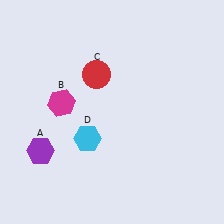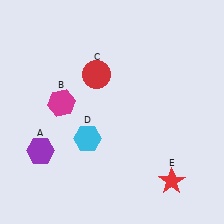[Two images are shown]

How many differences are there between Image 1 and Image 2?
There is 1 difference between the two images.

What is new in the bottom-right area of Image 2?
A red star (E) was added in the bottom-right area of Image 2.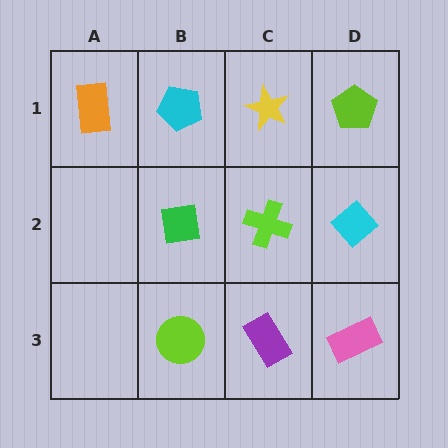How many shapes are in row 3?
3 shapes.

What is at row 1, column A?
An orange rectangle.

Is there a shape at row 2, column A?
No, that cell is empty.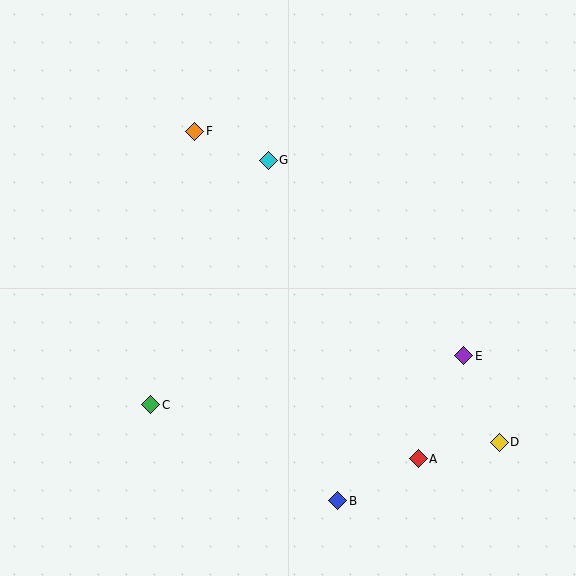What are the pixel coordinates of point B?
Point B is at (338, 501).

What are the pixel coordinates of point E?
Point E is at (464, 356).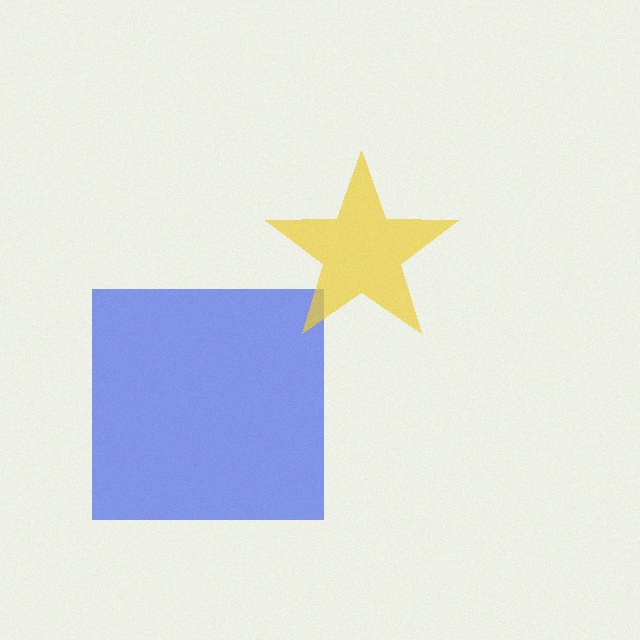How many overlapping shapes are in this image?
There are 2 overlapping shapes in the image.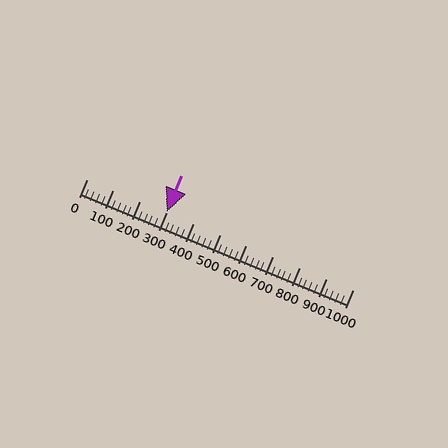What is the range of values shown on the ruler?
The ruler shows values from 0 to 1000.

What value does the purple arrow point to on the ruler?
The purple arrow points to approximately 300.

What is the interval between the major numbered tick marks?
The major tick marks are spaced 100 units apart.